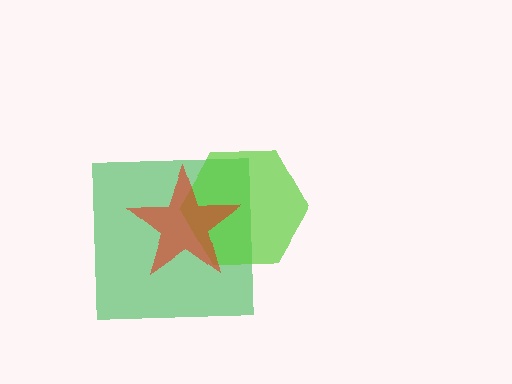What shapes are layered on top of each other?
The layered shapes are: a green square, a lime hexagon, a red star.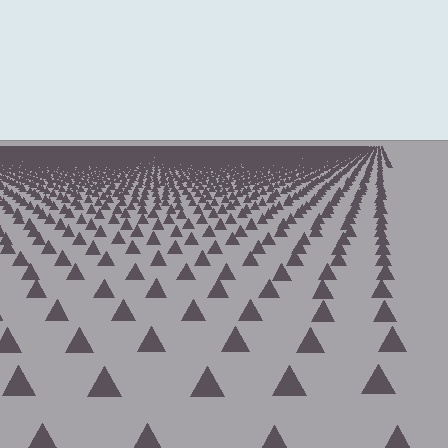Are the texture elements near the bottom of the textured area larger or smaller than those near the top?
Larger. Near the bottom, elements are closer to the viewer and appear at a bigger on-screen size.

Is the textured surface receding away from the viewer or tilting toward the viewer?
The surface is receding away from the viewer. Texture elements get smaller and denser toward the top.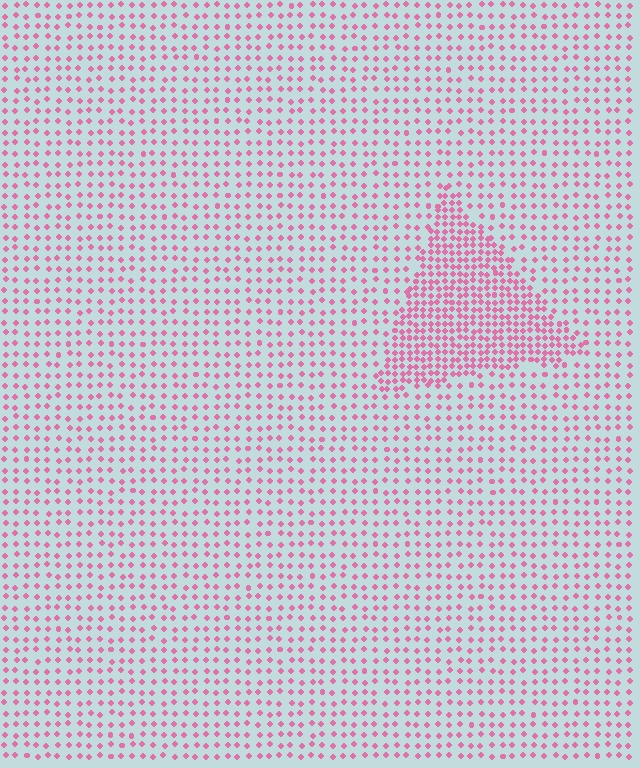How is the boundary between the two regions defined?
The boundary is defined by a change in element density (approximately 2.2x ratio). All elements are the same color, size, and shape.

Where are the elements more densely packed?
The elements are more densely packed inside the triangle boundary.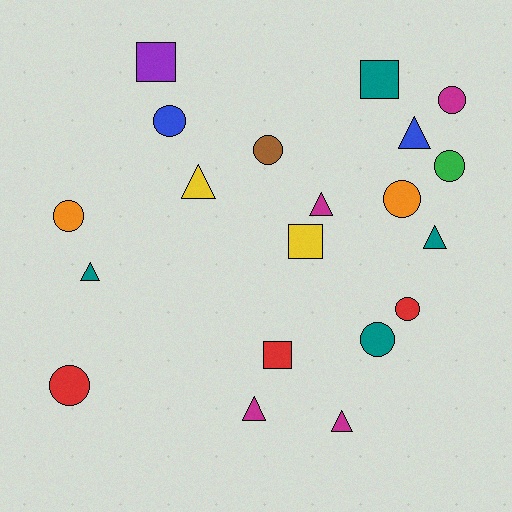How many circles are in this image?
There are 9 circles.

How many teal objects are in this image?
There are 4 teal objects.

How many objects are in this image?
There are 20 objects.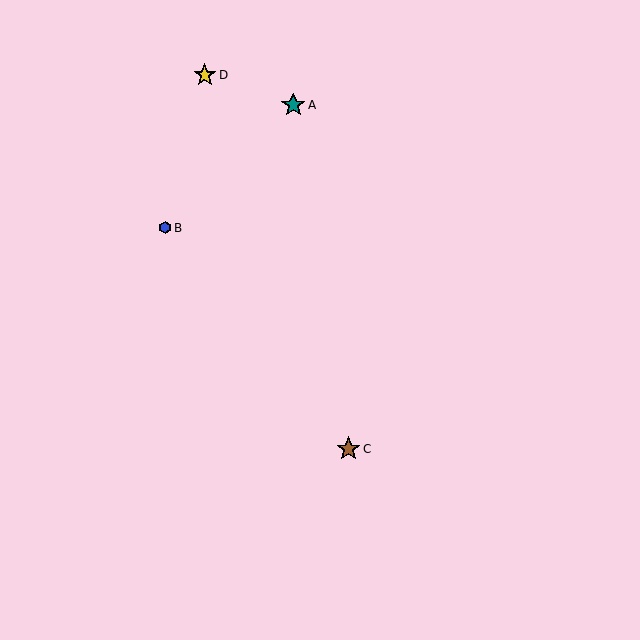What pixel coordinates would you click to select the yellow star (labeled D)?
Click at (205, 75) to select the yellow star D.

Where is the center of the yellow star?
The center of the yellow star is at (205, 75).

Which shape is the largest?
The brown star (labeled C) is the largest.